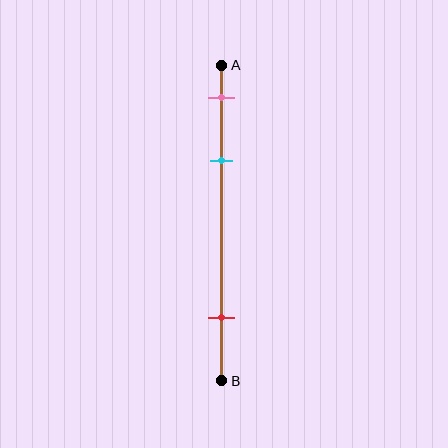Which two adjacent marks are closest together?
The pink and cyan marks are the closest adjacent pair.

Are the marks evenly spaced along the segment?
No, the marks are not evenly spaced.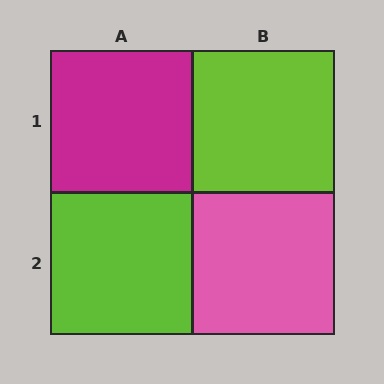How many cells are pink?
1 cell is pink.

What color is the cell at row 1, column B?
Lime.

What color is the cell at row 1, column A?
Magenta.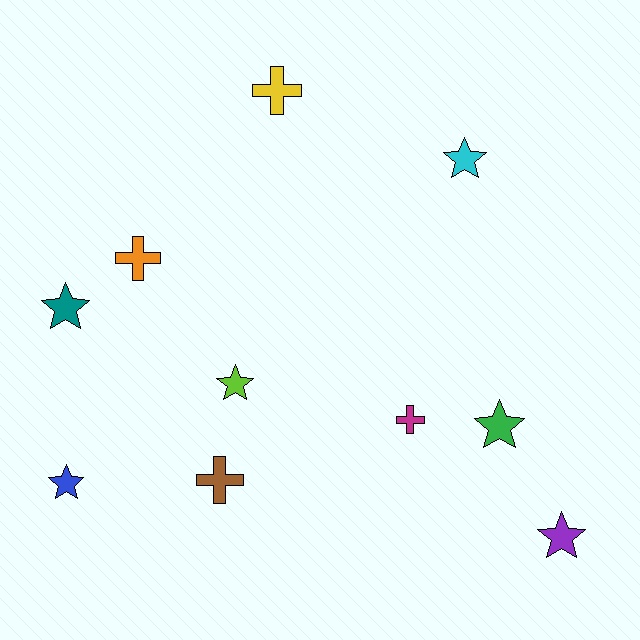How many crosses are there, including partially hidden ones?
There are 4 crosses.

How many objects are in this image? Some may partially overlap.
There are 10 objects.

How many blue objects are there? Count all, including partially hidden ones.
There is 1 blue object.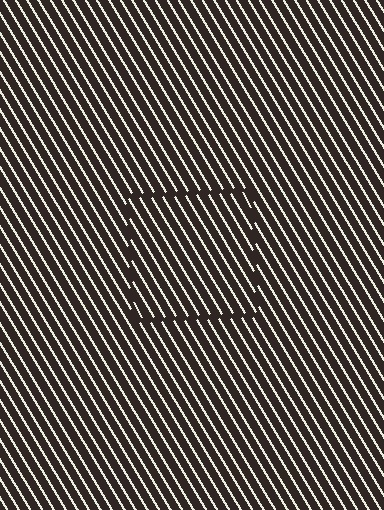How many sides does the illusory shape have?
4 sides — the line-ends trace a square.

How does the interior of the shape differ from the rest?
The interior of the shape contains the same grating, shifted by half a period — the contour is defined by the phase discontinuity where line-ends from the inner and outer gratings abut.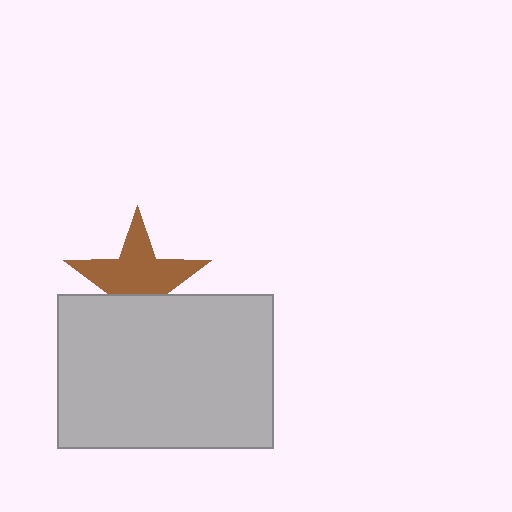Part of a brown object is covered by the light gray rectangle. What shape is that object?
It is a star.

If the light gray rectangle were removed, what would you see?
You would see the complete brown star.